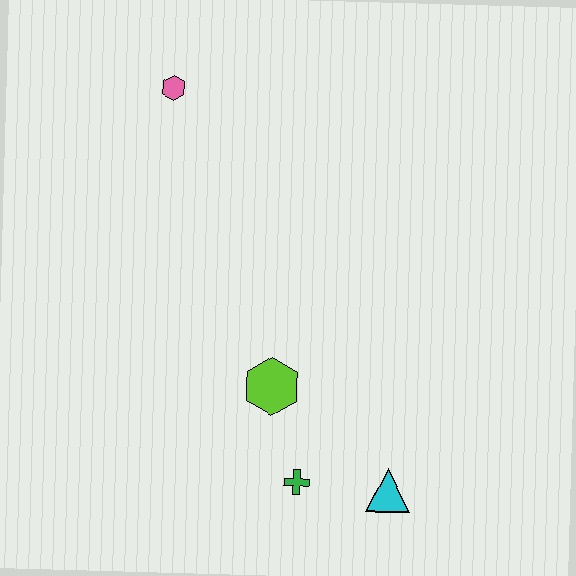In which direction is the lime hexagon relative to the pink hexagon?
The lime hexagon is below the pink hexagon.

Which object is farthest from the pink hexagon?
The cyan triangle is farthest from the pink hexagon.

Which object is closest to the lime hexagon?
The green cross is closest to the lime hexagon.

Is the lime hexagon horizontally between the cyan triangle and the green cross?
No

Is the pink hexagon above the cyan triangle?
Yes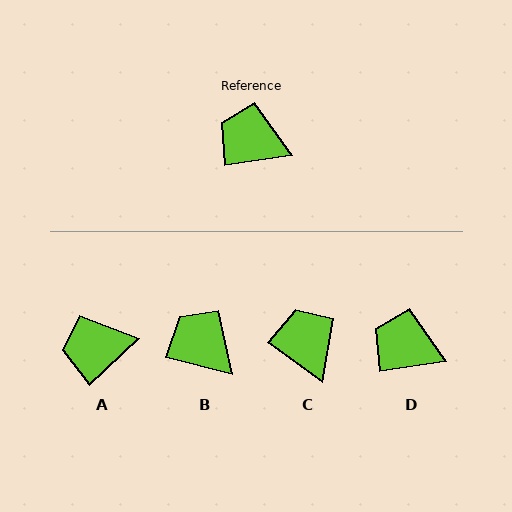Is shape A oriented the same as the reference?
No, it is off by about 34 degrees.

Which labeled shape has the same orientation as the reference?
D.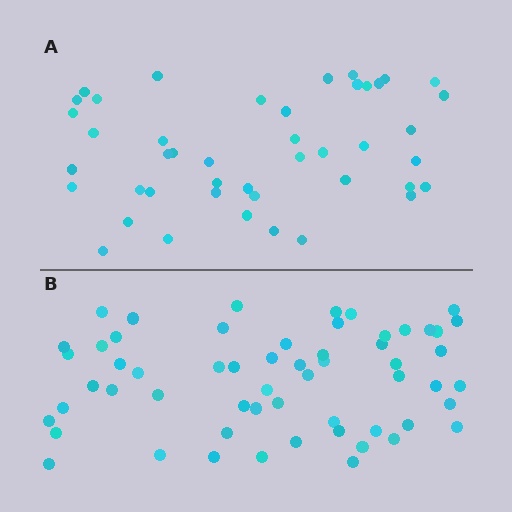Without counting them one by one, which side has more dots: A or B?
Region B (the bottom region) has more dots.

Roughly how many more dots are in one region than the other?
Region B has approximately 15 more dots than region A.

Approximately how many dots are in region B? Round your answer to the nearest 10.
About 60 dots. (The exact count is 58, which rounds to 60.)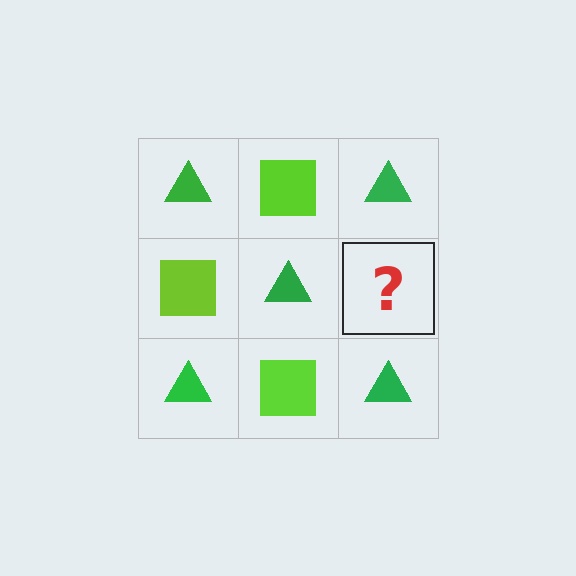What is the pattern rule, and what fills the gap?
The rule is that it alternates green triangle and lime square in a checkerboard pattern. The gap should be filled with a lime square.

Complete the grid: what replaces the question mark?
The question mark should be replaced with a lime square.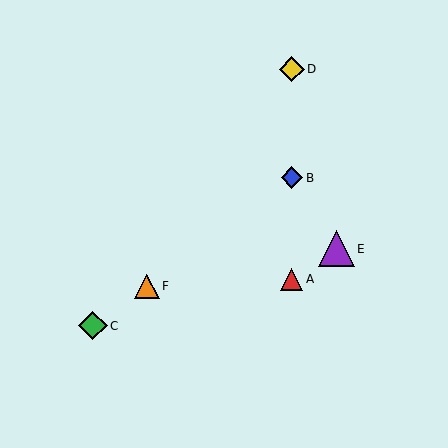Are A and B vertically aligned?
Yes, both are at x≈292.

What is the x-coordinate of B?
Object B is at x≈292.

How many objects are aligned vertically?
3 objects (A, B, D) are aligned vertically.